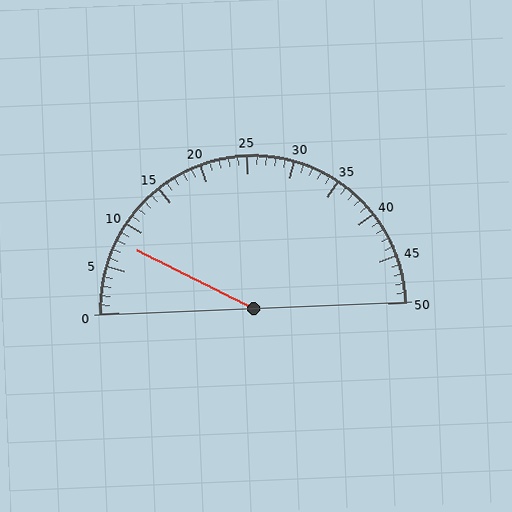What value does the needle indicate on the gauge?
The needle indicates approximately 8.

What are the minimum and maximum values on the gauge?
The gauge ranges from 0 to 50.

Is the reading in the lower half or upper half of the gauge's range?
The reading is in the lower half of the range (0 to 50).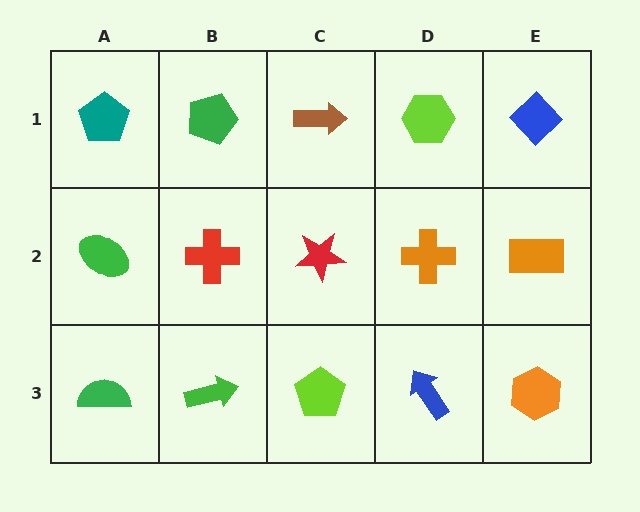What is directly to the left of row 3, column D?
A lime pentagon.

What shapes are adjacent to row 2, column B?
A green pentagon (row 1, column B), a green arrow (row 3, column B), a green ellipse (row 2, column A), a red star (row 2, column C).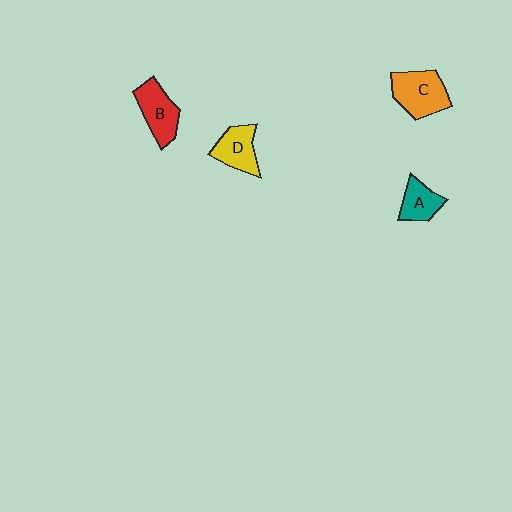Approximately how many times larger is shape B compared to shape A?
Approximately 1.4 times.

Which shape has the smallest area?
Shape A (teal).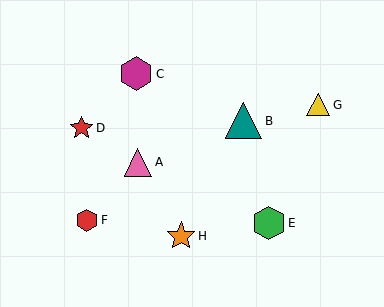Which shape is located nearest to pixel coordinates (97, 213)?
The red hexagon (labeled F) at (87, 220) is nearest to that location.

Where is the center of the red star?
The center of the red star is at (81, 128).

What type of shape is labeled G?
Shape G is a yellow triangle.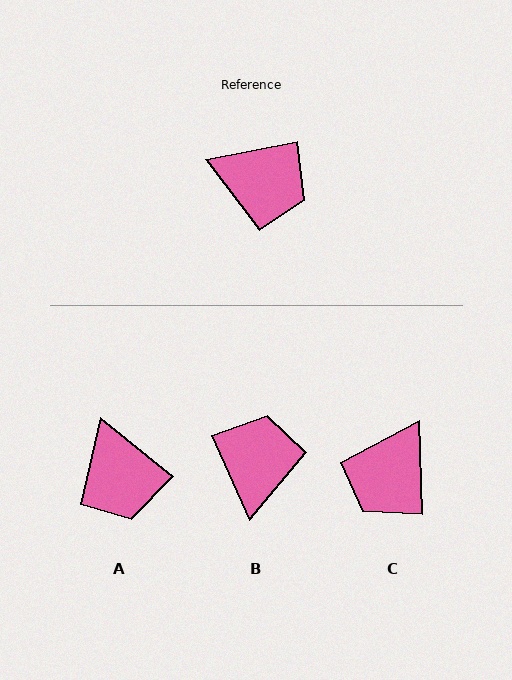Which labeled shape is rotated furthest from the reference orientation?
B, about 103 degrees away.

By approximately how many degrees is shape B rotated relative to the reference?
Approximately 103 degrees counter-clockwise.